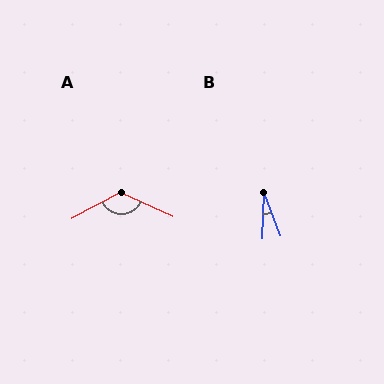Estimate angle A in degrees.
Approximately 127 degrees.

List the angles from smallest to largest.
B (22°), A (127°).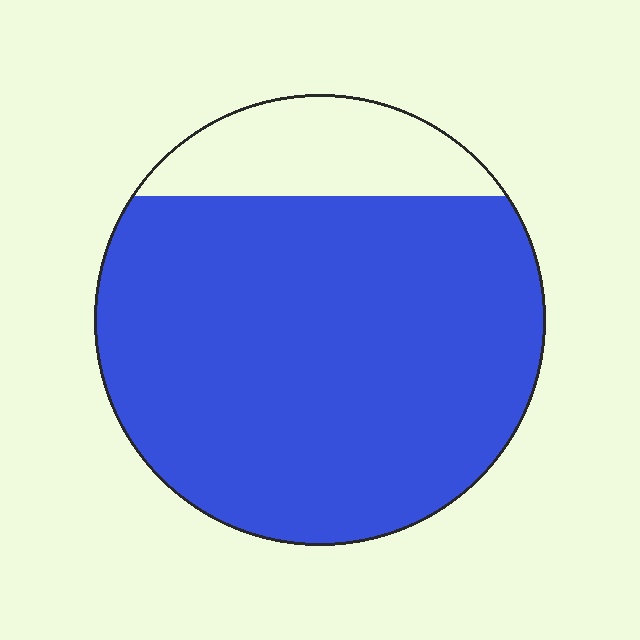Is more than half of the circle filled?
Yes.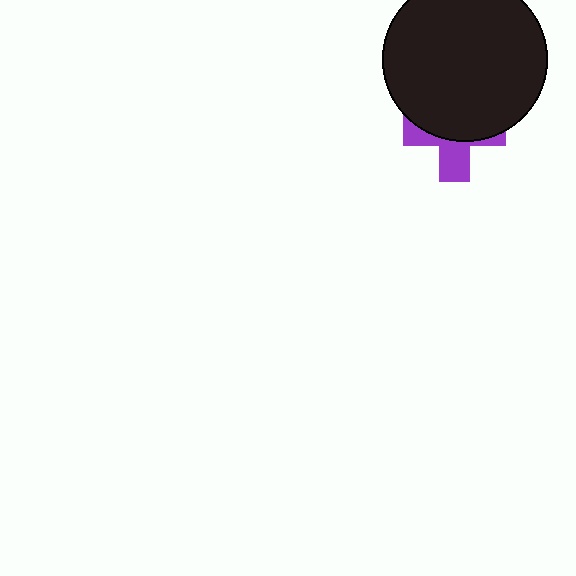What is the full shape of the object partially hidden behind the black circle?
The partially hidden object is a purple cross.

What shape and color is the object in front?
The object in front is a black circle.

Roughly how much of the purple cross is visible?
A small part of it is visible (roughly 40%).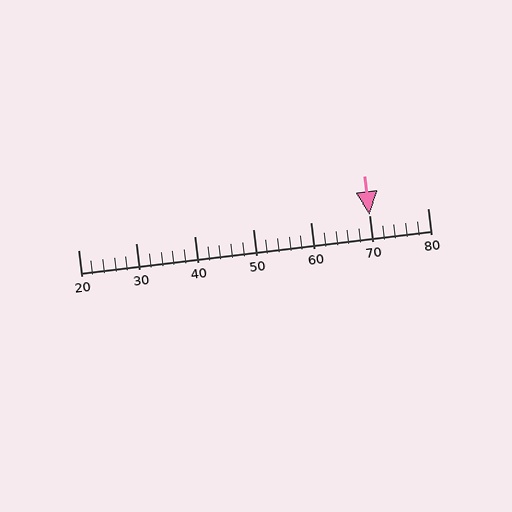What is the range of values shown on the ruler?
The ruler shows values from 20 to 80.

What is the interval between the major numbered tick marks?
The major tick marks are spaced 10 units apart.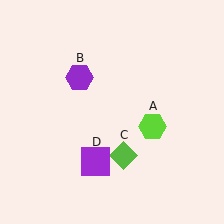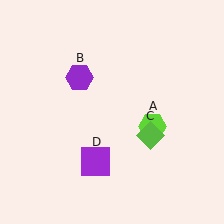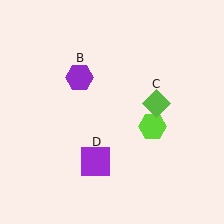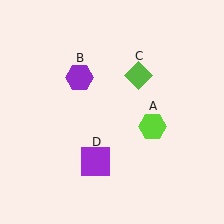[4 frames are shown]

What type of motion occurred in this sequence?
The lime diamond (object C) rotated counterclockwise around the center of the scene.